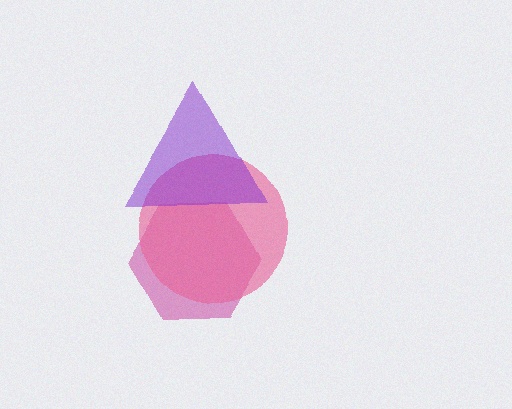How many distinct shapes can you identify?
There are 3 distinct shapes: a magenta hexagon, a pink circle, a purple triangle.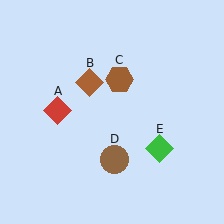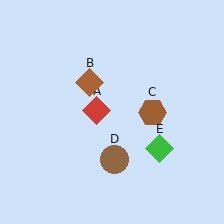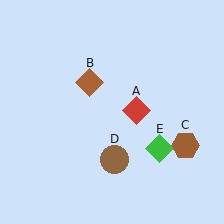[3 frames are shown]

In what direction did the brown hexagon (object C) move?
The brown hexagon (object C) moved down and to the right.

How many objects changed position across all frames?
2 objects changed position: red diamond (object A), brown hexagon (object C).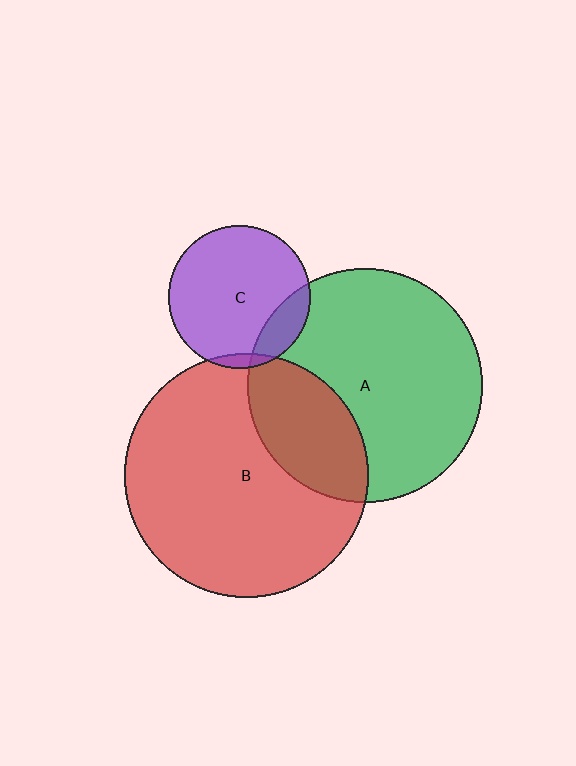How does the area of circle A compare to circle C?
Approximately 2.7 times.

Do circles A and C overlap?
Yes.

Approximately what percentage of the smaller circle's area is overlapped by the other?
Approximately 15%.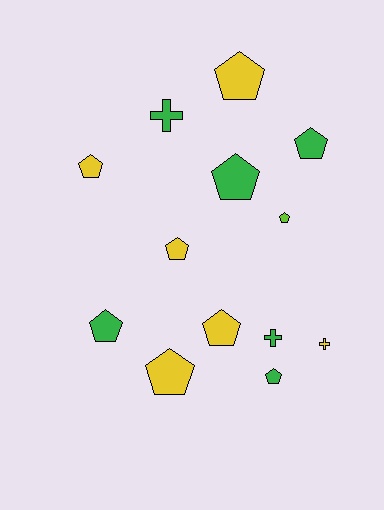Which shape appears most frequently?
Pentagon, with 10 objects.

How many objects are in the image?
There are 13 objects.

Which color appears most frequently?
Green, with 6 objects.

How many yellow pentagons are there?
There are 5 yellow pentagons.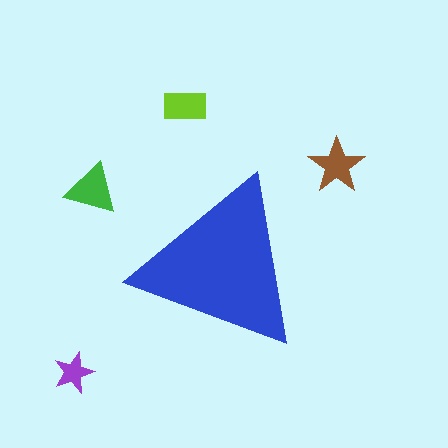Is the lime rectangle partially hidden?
No, the lime rectangle is fully visible.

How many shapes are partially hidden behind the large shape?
0 shapes are partially hidden.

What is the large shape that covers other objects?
A blue triangle.